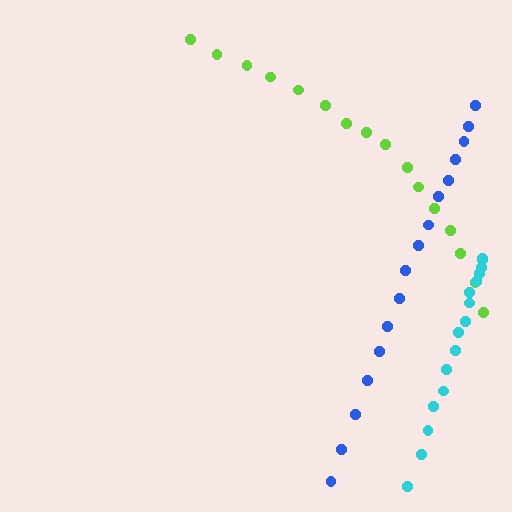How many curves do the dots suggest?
There are 3 distinct paths.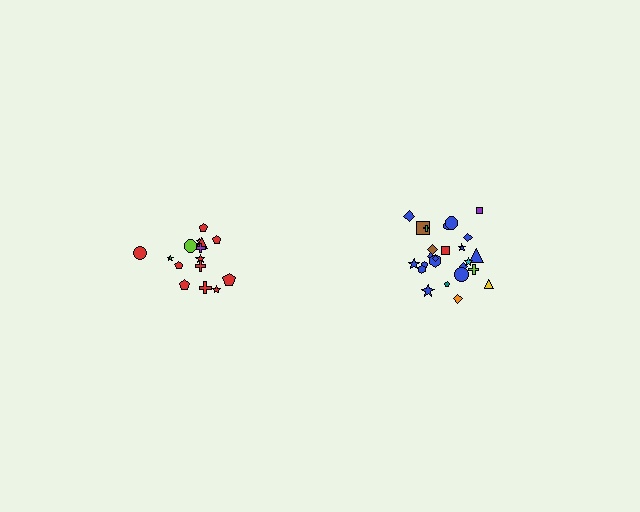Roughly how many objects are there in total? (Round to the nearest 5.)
Roughly 40 objects in total.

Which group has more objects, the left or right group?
The right group.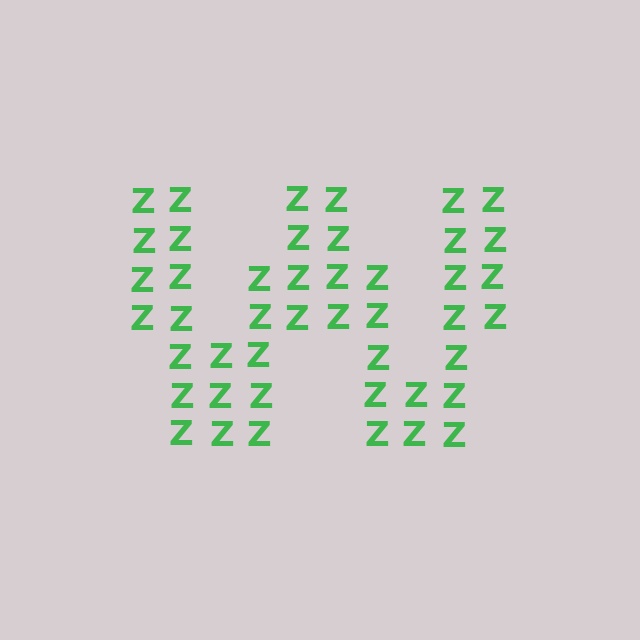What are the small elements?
The small elements are letter Z's.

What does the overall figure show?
The overall figure shows the letter W.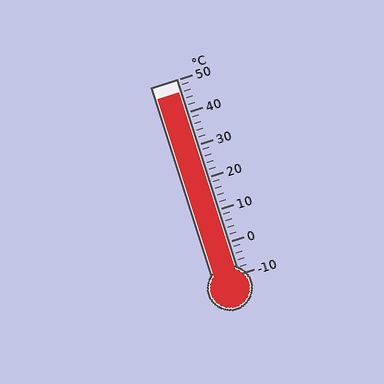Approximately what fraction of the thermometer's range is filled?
The thermometer is filled to approximately 95% of its range.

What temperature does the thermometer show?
The thermometer shows approximately 46°C.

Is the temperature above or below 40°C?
The temperature is above 40°C.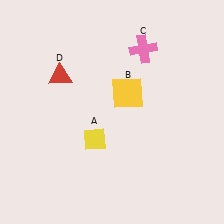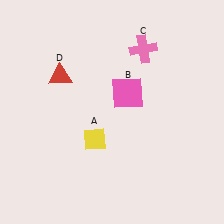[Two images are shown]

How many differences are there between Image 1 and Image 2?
There is 1 difference between the two images.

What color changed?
The square (B) changed from yellow in Image 1 to pink in Image 2.